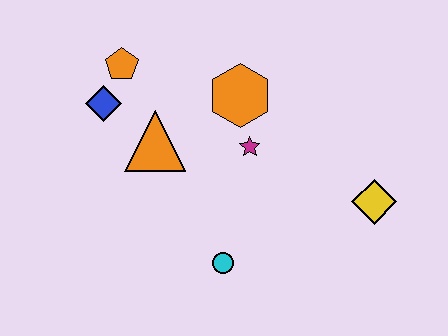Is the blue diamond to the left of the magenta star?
Yes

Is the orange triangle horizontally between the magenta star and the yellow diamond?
No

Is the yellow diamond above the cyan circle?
Yes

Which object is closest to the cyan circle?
The magenta star is closest to the cyan circle.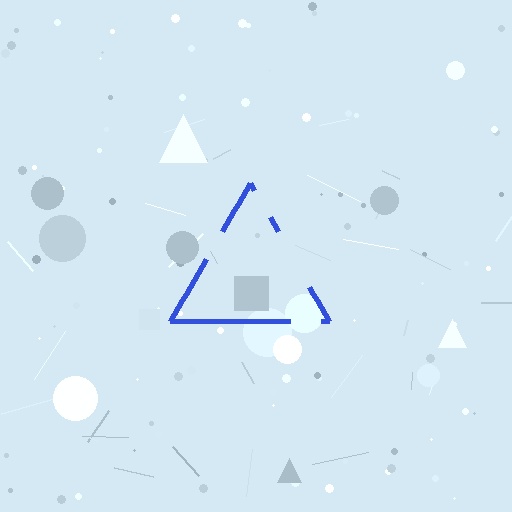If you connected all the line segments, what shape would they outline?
They would outline a triangle.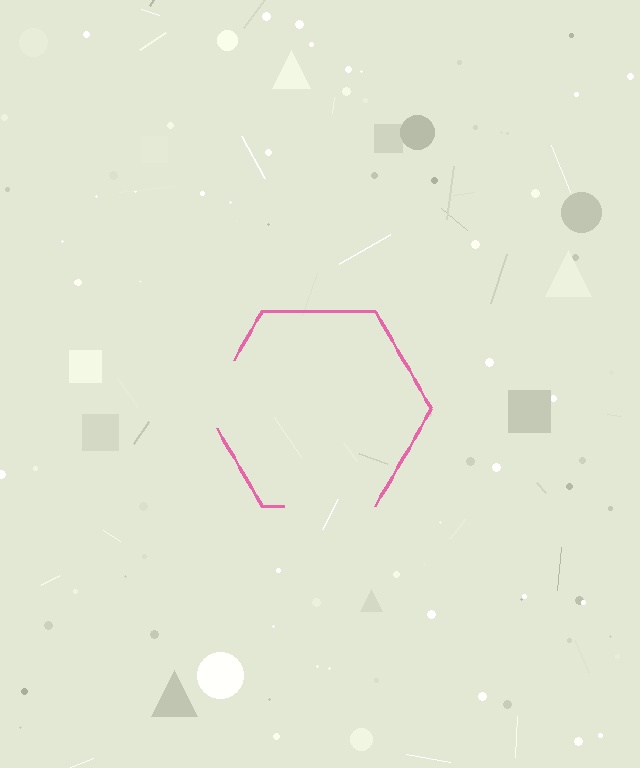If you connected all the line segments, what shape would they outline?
They would outline a hexagon.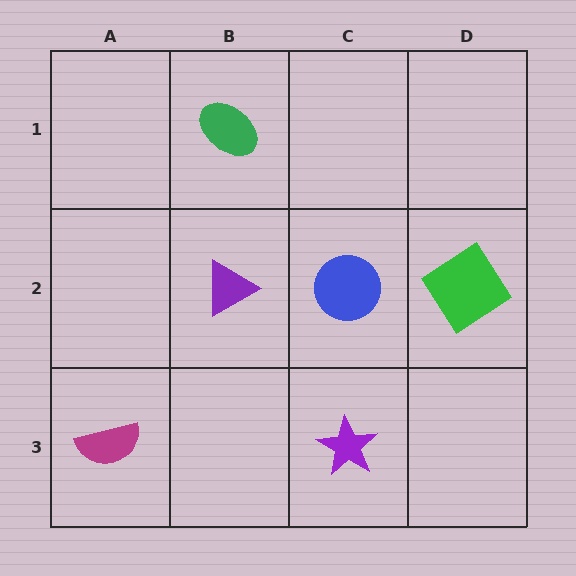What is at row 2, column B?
A purple triangle.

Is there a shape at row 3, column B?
No, that cell is empty.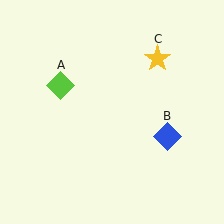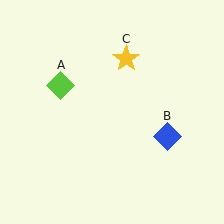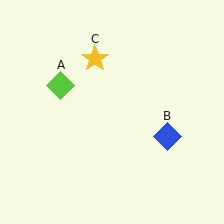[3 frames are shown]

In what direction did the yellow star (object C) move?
The yellow star (object C) moved left.